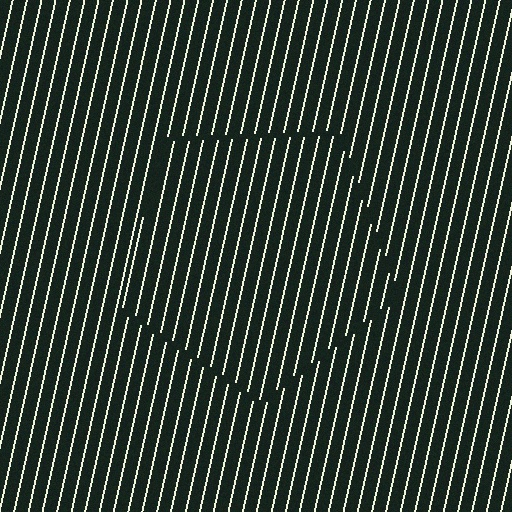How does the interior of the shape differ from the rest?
The interior of the shape contains the same grating, shifted by half a period — the contour is defined by the phase discontinuity where line-ends from the inner and outer gratings abut.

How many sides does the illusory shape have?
5 sides — the line-ends trace a pentagon.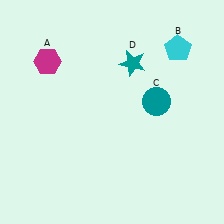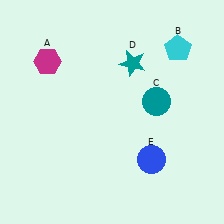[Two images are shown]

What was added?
A blue circle (E) was added in Image 2.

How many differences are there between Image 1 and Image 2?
There is 1 difference between the two images.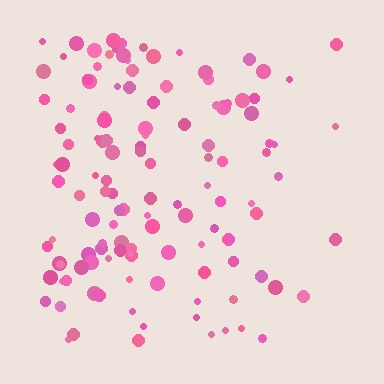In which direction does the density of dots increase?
From right to left, with the left side densest.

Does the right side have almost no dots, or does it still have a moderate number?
Still a moderate number, just noticeably fewer than the left.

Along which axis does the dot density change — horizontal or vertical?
Horizontal.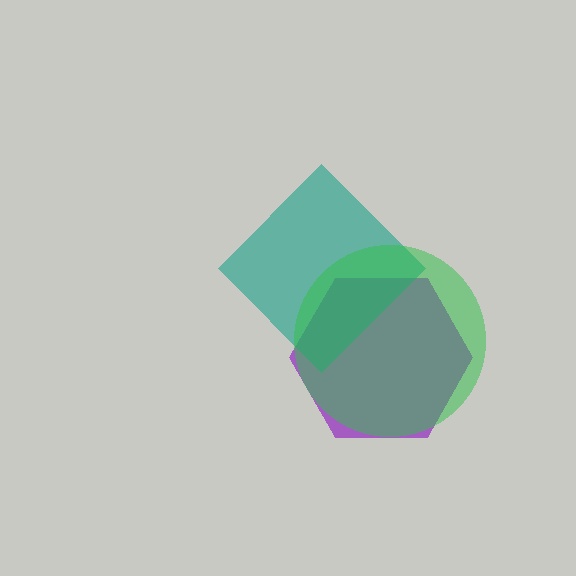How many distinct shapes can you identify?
There are 3 distinct shapes: a purple hexagon, a teal diamond, a green circle.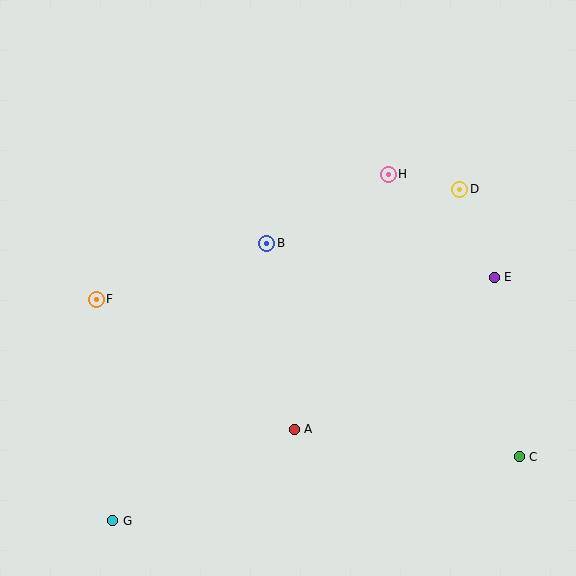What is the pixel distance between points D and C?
The distance between D and C is 274 pixels.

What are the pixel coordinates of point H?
Point H is at (388, 174).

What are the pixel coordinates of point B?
Point B is at (267, 243).